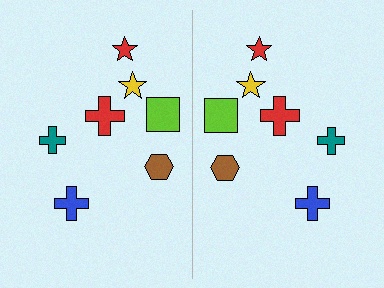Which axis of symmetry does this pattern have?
The pattern has a vertical axis of symmetry running through the center of the image.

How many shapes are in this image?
There are 14 shapes in this image.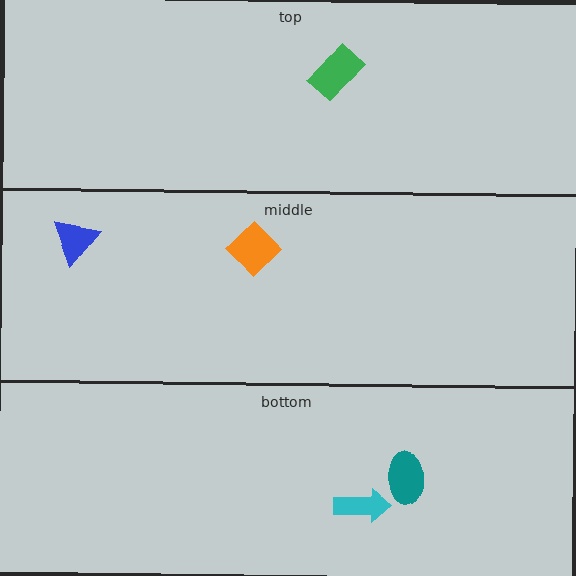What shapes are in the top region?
The green rectangle.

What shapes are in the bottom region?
The cyan arrow, the teal ellipse.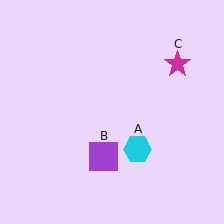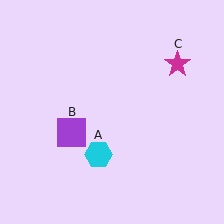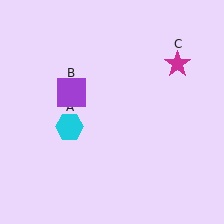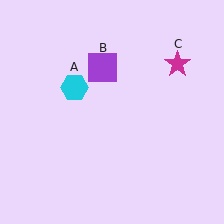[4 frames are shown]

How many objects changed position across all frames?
2 objects changed position: cyan hexagon (object A), purple square (object B).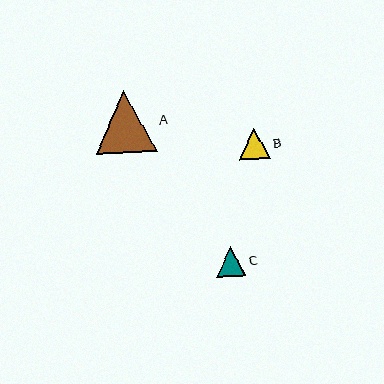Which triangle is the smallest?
Triangle C is the smallest with a size of approximately 30 pixels.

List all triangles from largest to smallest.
From largest to smallest: A, B, C.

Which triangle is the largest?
Triangle A is the largest with a size of approximately 61 pixels.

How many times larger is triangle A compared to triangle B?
Triangle A is approximately 2.0 times the size of triangle B.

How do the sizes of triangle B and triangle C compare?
Triangle B and triangle C are approximately the same size.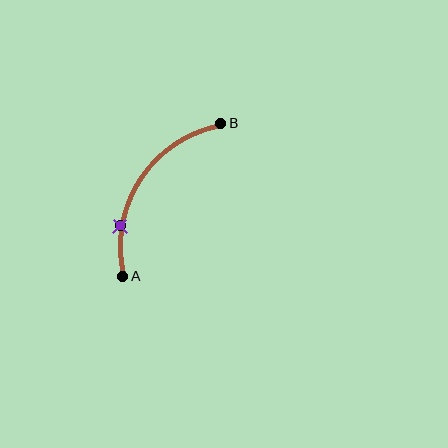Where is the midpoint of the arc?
The arc midpoint is the point on the curve farthest from the straight line joining A and B. It sits to the left of that line.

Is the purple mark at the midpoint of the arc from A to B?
No. The purple mark lies on the arc but is closer to endpoint A. The arc midpoint would be at the point on the curve equidistant along the arc from both A and B.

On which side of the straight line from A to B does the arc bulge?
The arc bulges to the left of the straight line connecting A and B.